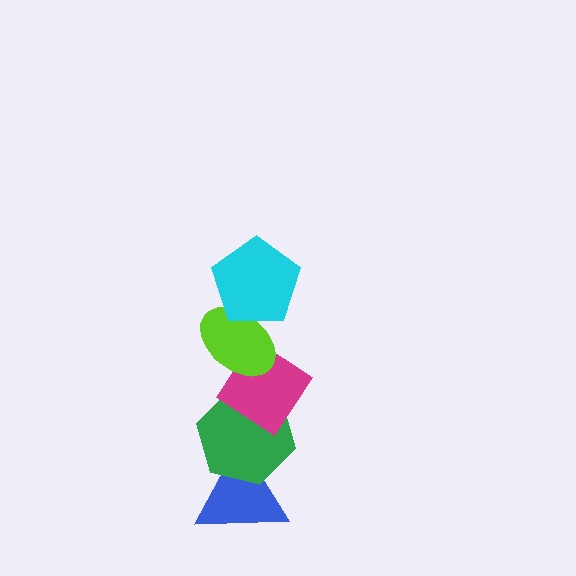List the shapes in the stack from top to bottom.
From top to bottom: the cyan pentagon, the lime ellipse, the magenta diamond, the green hexagon, the blue triangle.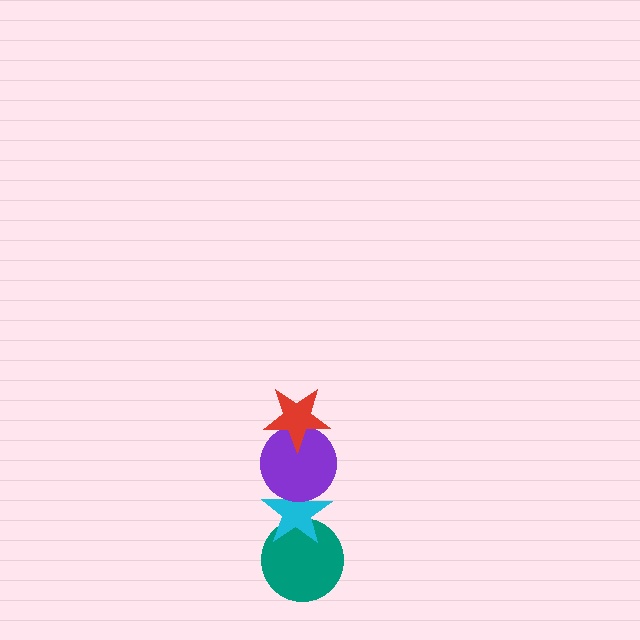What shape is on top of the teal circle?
The cyan star is on top of the teal circle.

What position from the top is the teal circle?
The teal circle is 4th from the top.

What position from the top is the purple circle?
The purple circle is 2nd from the top.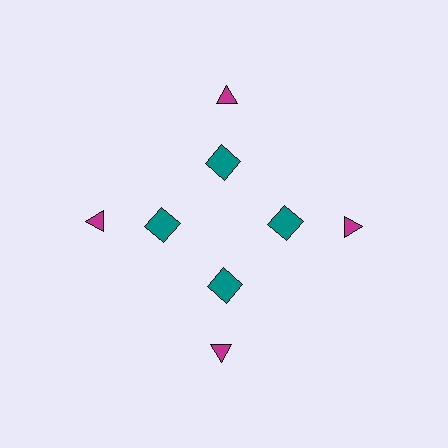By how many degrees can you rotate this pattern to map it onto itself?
The pattern maps onto itself every 90 degrees of rotation.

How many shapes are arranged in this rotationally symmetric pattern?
There are 8 shapes, arranged in 4 groups of 2.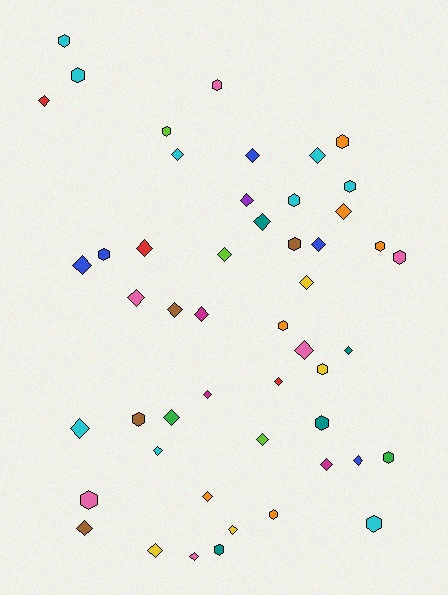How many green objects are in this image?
There are 2 green objects.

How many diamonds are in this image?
There are 30 diamonds.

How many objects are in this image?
There are 50 objects.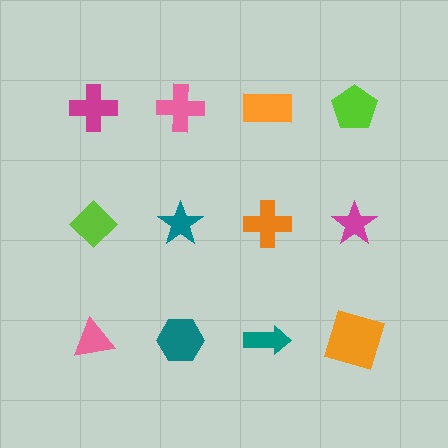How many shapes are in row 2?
4 shapes.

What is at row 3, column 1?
A pink triangle.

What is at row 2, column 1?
A lime diamond.